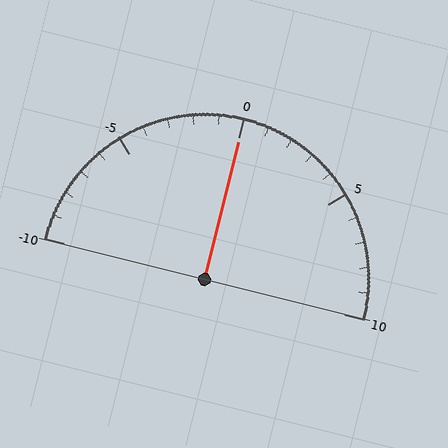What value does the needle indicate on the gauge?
The needle indicates approximately 0.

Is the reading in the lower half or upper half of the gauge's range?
The reading is in the upper half of the range (-10 to 10).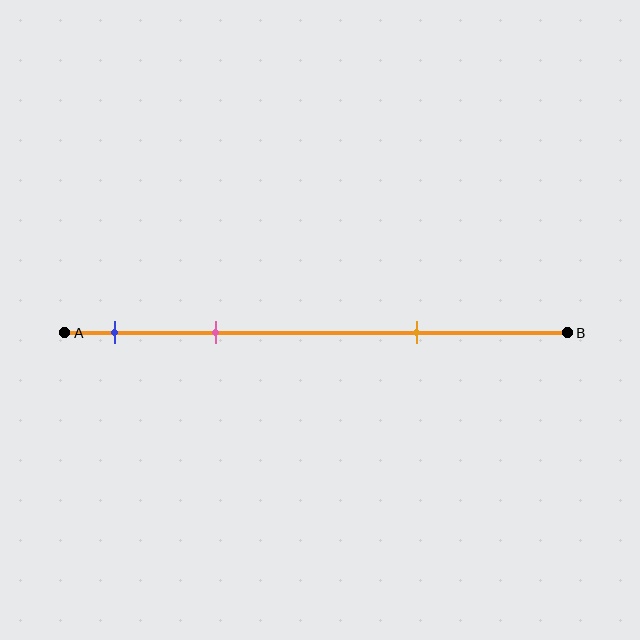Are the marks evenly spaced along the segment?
No, the marks are not evenly spaced.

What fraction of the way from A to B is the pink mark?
The pink mark is approximately 30% (0.3) of the way from A to B.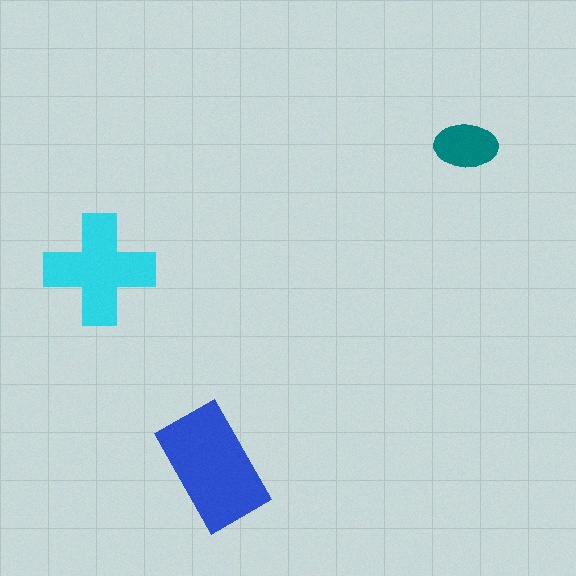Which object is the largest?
The blue rectangle.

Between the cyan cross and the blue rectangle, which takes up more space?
The blue rectangle.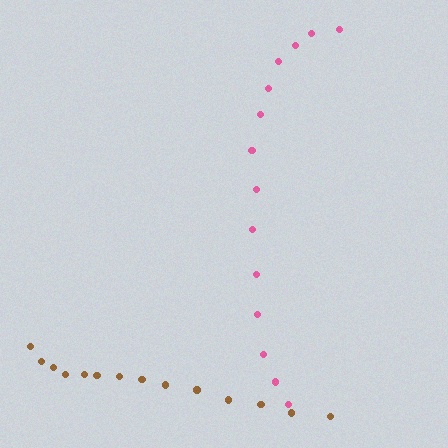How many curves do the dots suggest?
There are 2 distinct paths.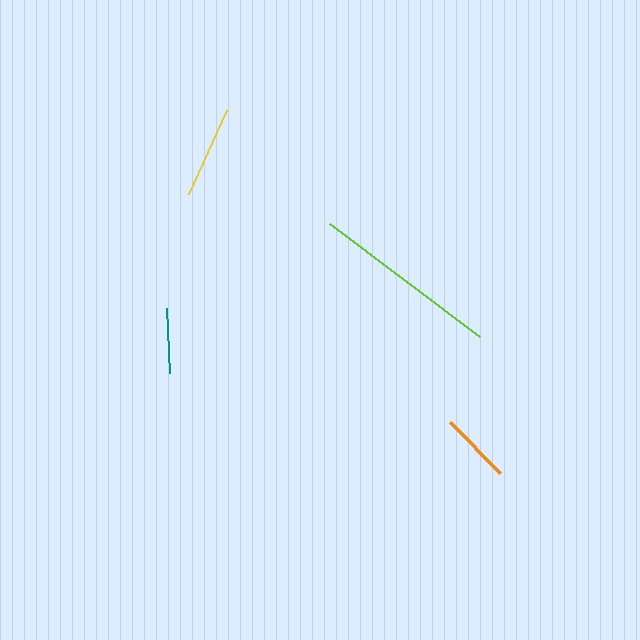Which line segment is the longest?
The lime line is the longest at approximately 188 pixels.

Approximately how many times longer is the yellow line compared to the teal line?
The yellow line is approximately 1.4 times the length of the teal line.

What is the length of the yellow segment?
The yellow segment is approximately 92 pixels long.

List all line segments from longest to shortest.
From longest to shortest: lime, yellow, orange, teal.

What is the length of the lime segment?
The lime segment is approximately 188 pixels long.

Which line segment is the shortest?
The teal line is the shortest at approximately 65 pixels.